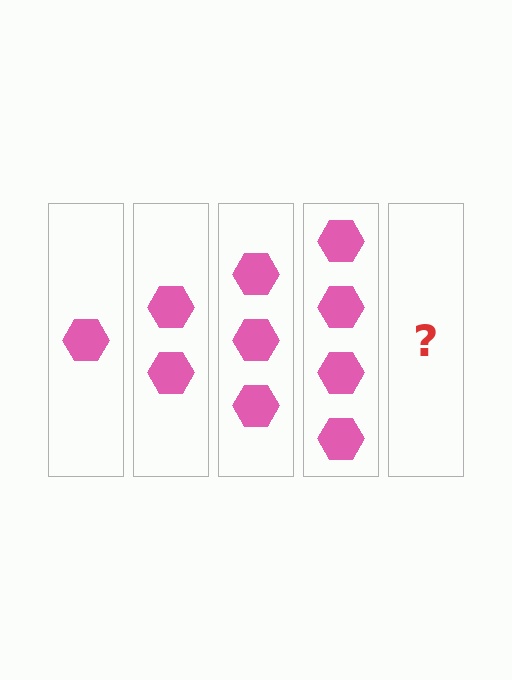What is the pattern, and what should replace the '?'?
The pattern is that each step adds one more hexagon. The '?' should be 5 hexagons.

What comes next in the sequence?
The next element should be 5 hexagons.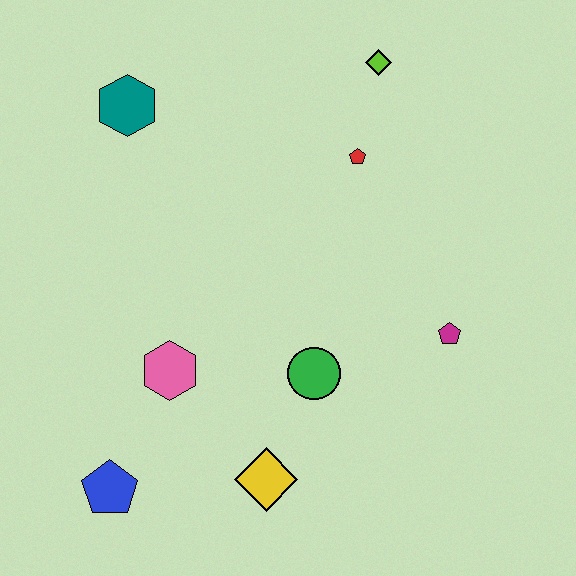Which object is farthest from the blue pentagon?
The lime diamond is farthest from the blue pentagon.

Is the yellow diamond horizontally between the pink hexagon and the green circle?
Yes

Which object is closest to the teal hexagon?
The red pentagon is closest to the teal hexagon.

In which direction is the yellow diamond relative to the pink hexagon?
The yellow diamond is below the pink hexagon.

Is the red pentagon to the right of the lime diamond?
No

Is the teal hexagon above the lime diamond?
No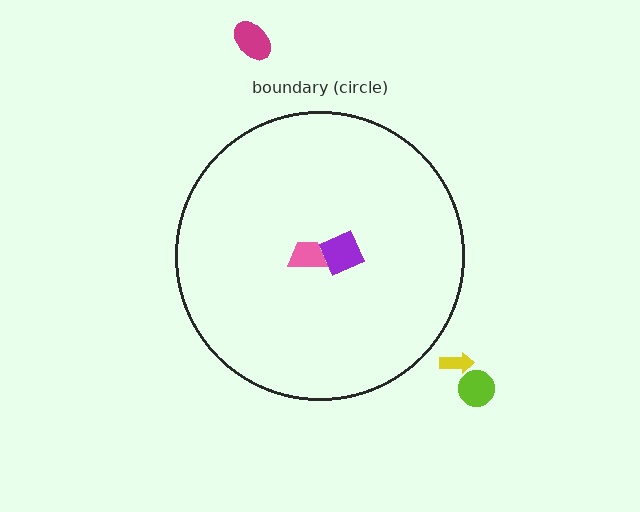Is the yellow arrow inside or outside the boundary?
Outside.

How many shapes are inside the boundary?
2 inside, 3 outside.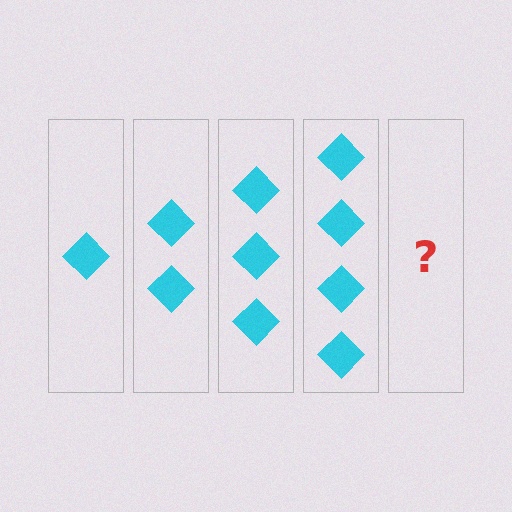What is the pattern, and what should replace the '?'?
The pattern is that each step adds one more diamond. The '?' should be 5 diamonds.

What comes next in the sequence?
The next element should be 5 diamonds.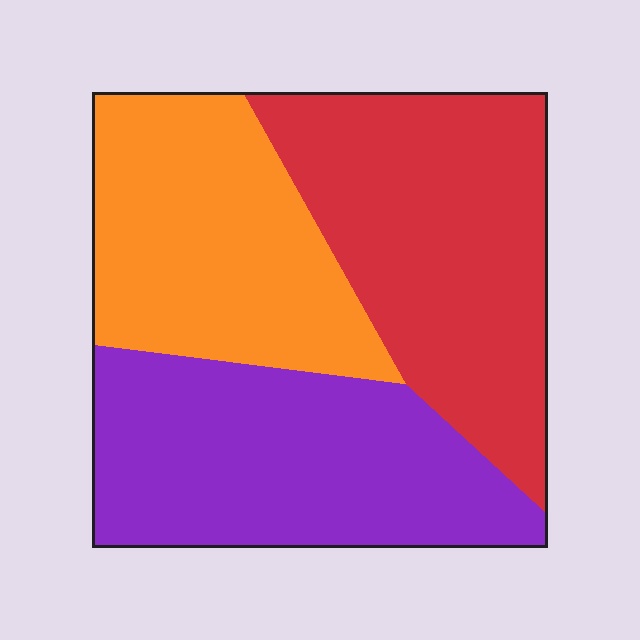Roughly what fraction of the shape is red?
Red takes up between a quarter and a half of the shape.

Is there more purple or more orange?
Purple.